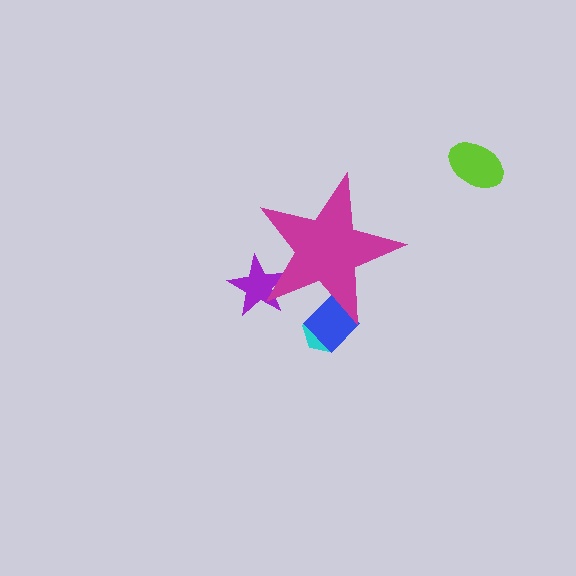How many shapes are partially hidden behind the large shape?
3 shapes are partially hidden.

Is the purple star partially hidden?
Yes, the purple star is partially hidden behind the magenta star.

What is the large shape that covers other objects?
A magenta star.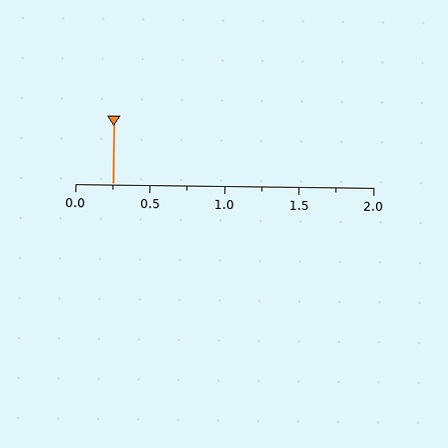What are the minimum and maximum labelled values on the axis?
The axis runs from 0.0 to 2.0.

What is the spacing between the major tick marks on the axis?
The major ticks are spaced 0.5 apart.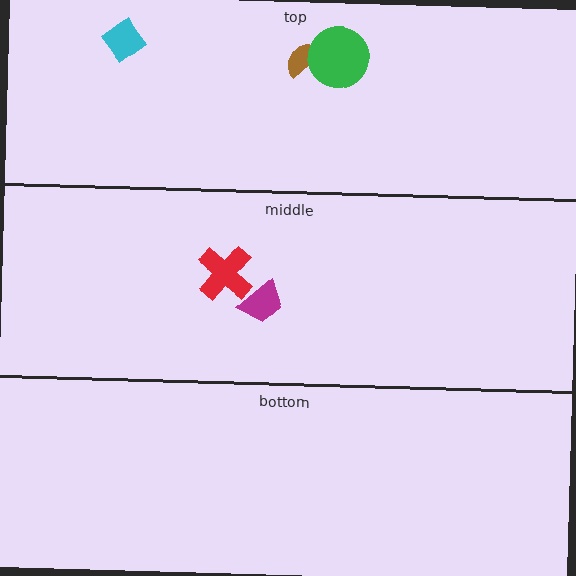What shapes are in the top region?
The brown semicircle, the cyan diamond, the green circle.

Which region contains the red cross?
The middle region.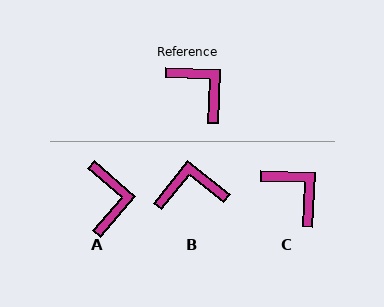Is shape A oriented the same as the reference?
No, it is off by about 39 degrees.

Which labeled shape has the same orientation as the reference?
C.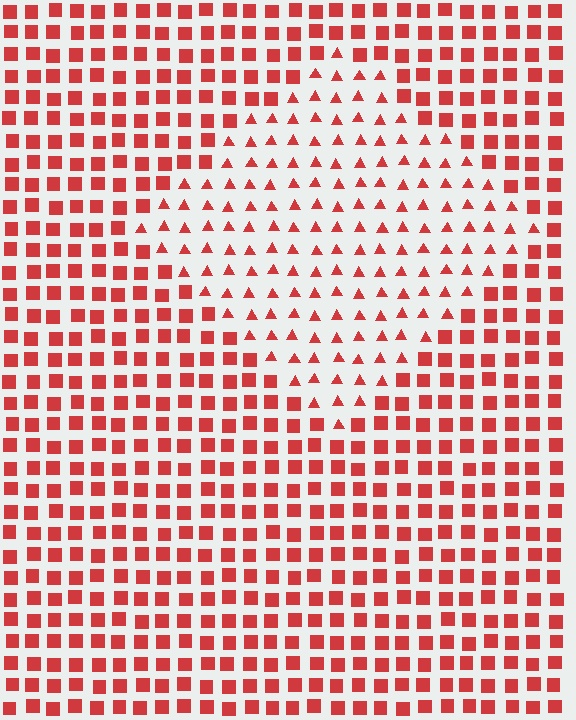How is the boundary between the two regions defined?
The boundary is defined by a change in element shape: triangles inside vs. squares outside. All elements share the same color and spacing.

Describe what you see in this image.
The image is filled with small red elements arranged in a uniform grid. A diamond-shaped region contains triangles, while the surrounding area contains squares. The boundary is defined purely by the change in element shape.